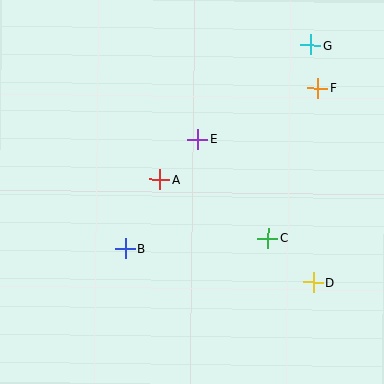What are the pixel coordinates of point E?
Point E is at (197, 139).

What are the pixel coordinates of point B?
Point B is at (126, 249).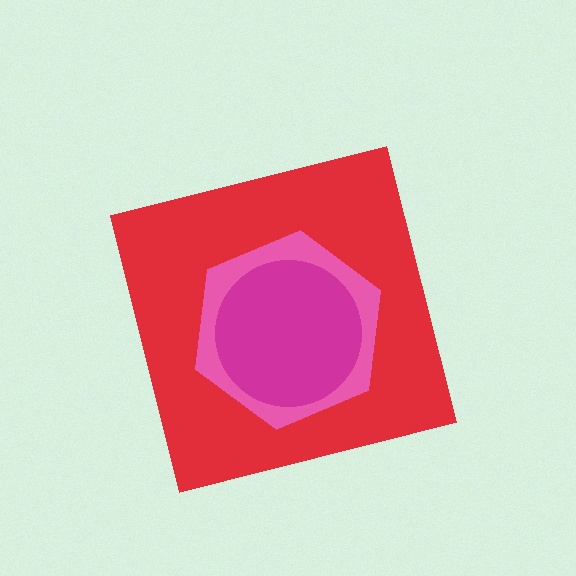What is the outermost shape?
The red square.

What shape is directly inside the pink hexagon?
The magenta circle.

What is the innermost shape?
The magenta circle.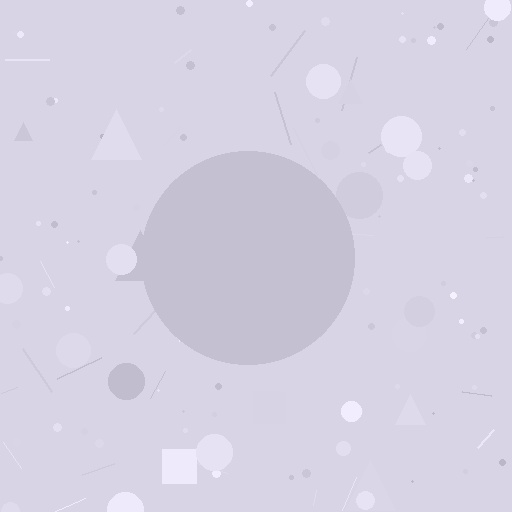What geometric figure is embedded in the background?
A circle is embedded in the background.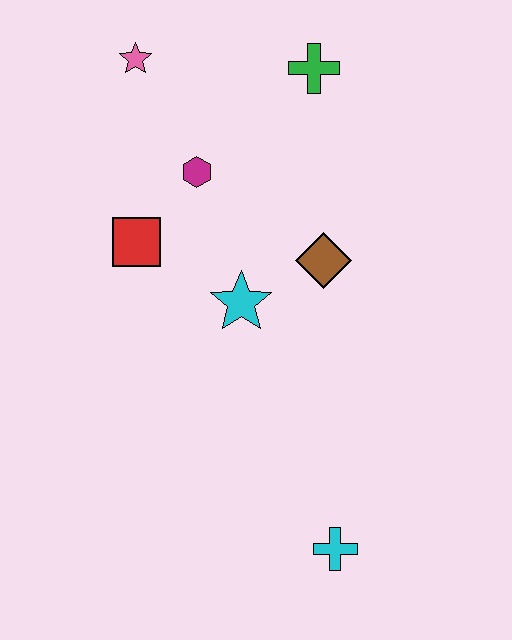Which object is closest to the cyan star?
The brown diamond is closest to the cyan star.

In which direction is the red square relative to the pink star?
The red square is below the pink star.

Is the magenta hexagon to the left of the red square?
No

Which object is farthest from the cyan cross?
The pink star is farthest from the cyan cross.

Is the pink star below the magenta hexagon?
No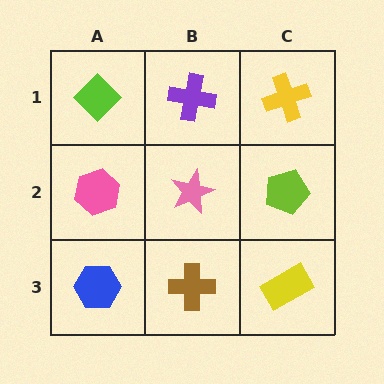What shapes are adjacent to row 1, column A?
A pink hexagon (row 2, column A), a purple cross (row 1, column B).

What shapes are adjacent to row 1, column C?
A lime pentagon (row 2, column C), a purple cross (row 1, column B).